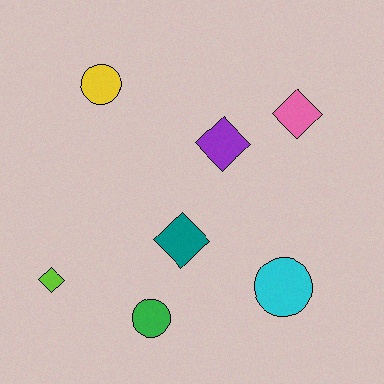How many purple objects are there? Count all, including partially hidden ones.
There is 1 purple object.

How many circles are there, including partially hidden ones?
There are 3 circles.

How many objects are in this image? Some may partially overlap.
There are 7 objects.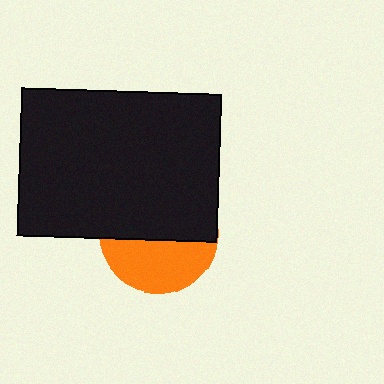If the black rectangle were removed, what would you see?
You would see the complete orange circle.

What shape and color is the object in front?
The object in front is a black rectangle.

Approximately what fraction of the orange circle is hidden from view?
Roughly 56% of the orange circle is hidden behind the black rectangle.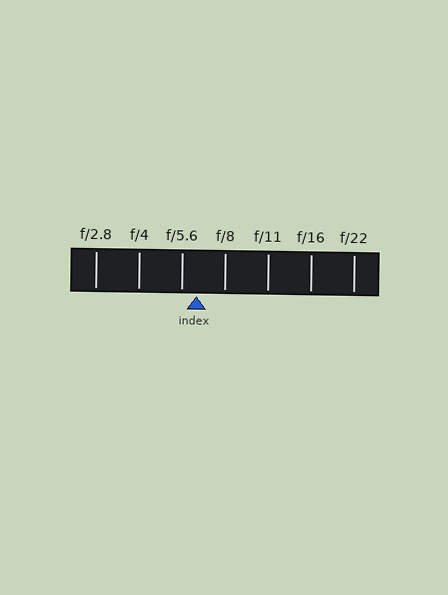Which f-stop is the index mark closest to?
The index mark is closest to f/5.6.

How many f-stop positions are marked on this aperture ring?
There are 7 f-stop positions marked.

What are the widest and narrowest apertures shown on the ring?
The widest aperture shown is f/2.8 and the narrowest is f/22.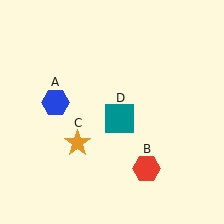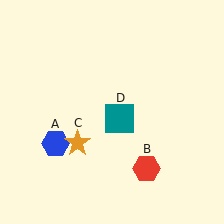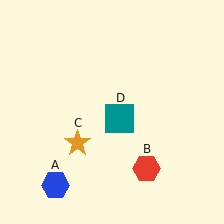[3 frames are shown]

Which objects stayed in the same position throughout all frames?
Red hexagon (object B) and orange star (object C) and teal square (object D) remained stationary.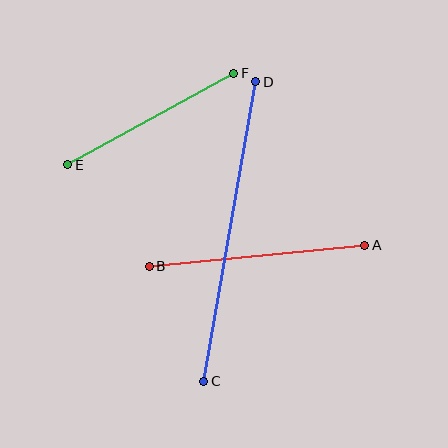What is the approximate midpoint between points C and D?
The midpoint is at approximately (230, 231) pixels.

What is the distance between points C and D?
The distance is approximately 304 pixels.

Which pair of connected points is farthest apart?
Points C and D are farthest apart.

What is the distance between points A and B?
The distance is approximately 217 pixels.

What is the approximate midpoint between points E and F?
The midpoint is at approximately (151, 119) pixels.